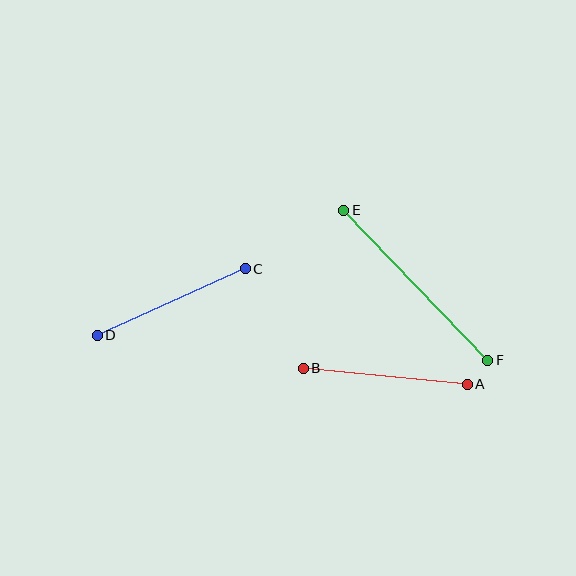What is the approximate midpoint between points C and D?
The midpoint is at approximately (171, 302) pixels.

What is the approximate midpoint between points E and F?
The midpoint is at approximately (416, 285) pixels.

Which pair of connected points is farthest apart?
Points E and F are farthest apart.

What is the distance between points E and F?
The distance is approximately 208 pixels.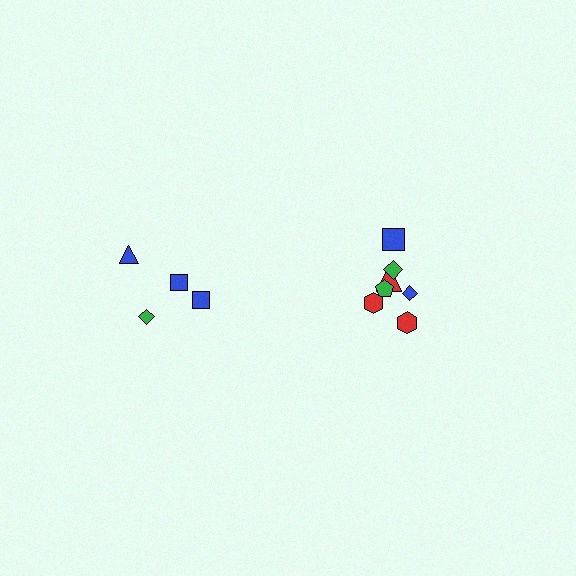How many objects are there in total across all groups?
There are 11 objects.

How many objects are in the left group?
There are 4 objects.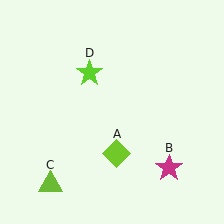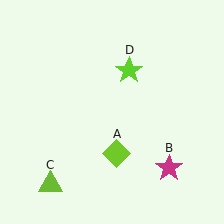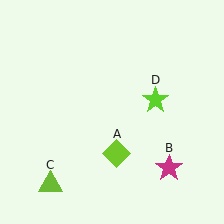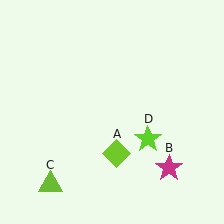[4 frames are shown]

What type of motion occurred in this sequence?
The lime star (object D) rotated clockwise around the center of the scene.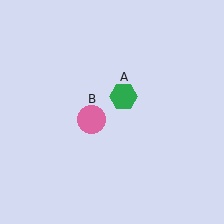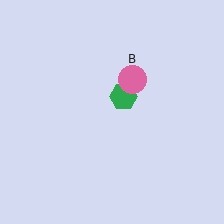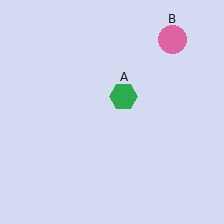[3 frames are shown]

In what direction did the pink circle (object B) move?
The pink circle (object B) moved up and to the right.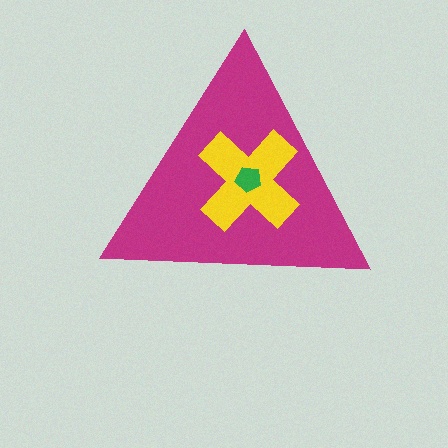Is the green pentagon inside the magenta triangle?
Yes.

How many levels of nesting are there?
3.